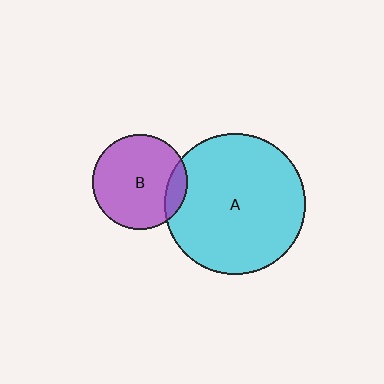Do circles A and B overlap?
Yes.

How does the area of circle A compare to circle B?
Approximately 2.2 times.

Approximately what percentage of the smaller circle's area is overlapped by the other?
Approximately 15%.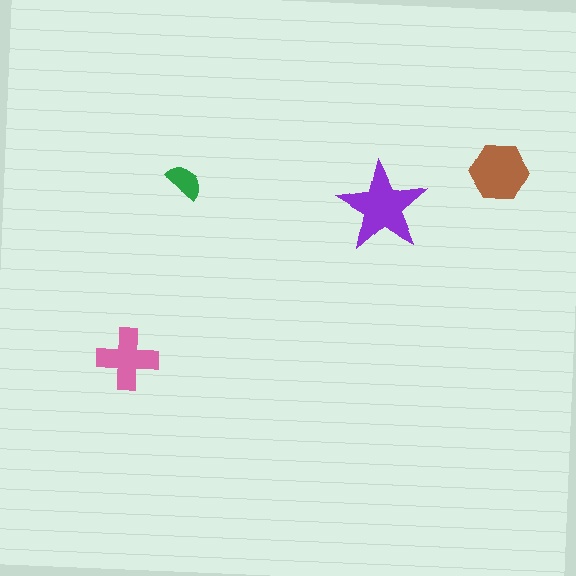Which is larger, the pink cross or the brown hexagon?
The brown hexagon.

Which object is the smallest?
The green semicircle.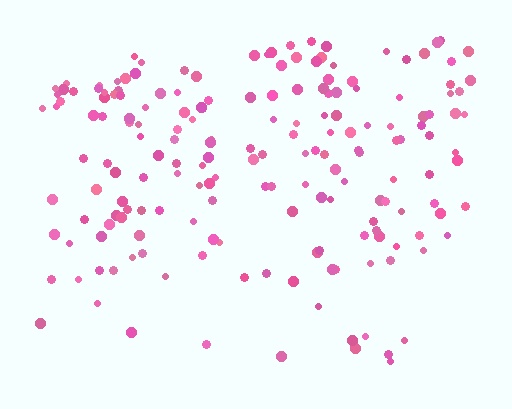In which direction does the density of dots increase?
From bottom to top, with the top side densest.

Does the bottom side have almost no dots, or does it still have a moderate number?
Still a moderate number, just noticeably fewer than the top.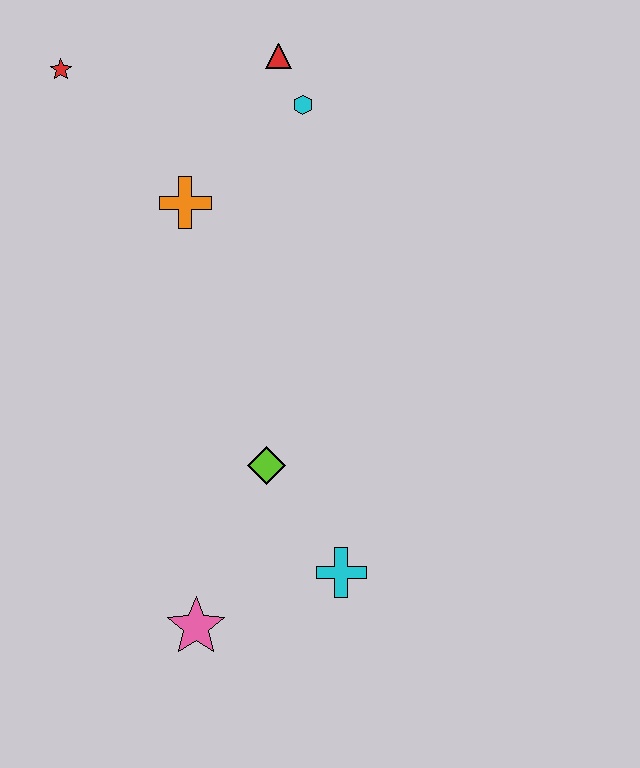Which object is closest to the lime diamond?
The cyan cross is closest to the lime diamond.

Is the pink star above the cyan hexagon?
No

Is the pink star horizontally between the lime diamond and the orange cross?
Yes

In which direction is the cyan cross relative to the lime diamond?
The cyan cross is below the lime diamond.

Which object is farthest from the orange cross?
The pink star is farthest from the orange cross.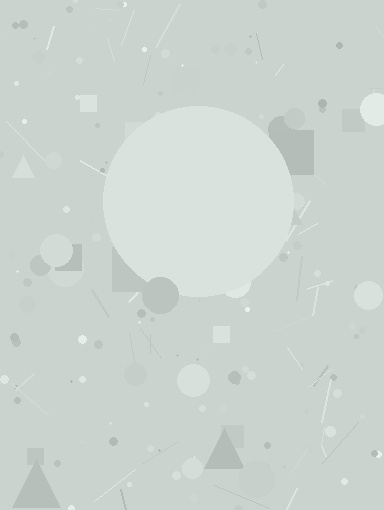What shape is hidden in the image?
A circle is hidden in the image.